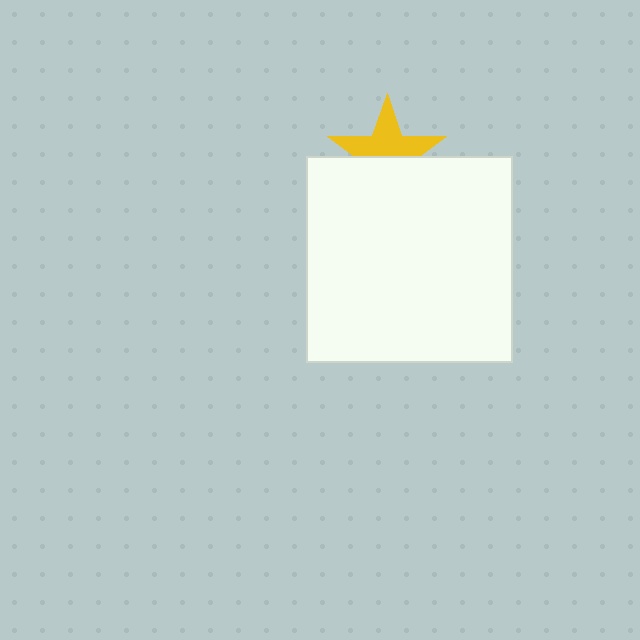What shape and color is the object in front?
The object in front is a white square.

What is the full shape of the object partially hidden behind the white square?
The partially hidden object is a yellow star.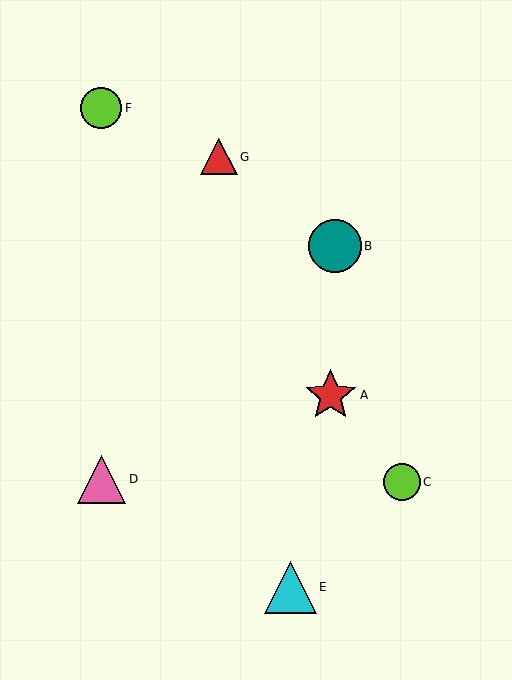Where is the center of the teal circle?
The center of the teal circle is at (335, 246).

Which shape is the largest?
The teal circle (labeled B) is the largest.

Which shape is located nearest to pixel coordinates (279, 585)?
The cyan triangle (labeled E) at (290, 587) is nearest to that location.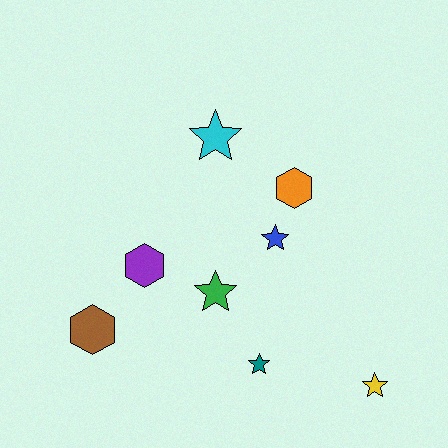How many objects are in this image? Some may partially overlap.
There are 8 objects.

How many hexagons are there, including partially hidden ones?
There are 3 hexagons.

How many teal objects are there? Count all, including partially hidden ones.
There is 1 teal object.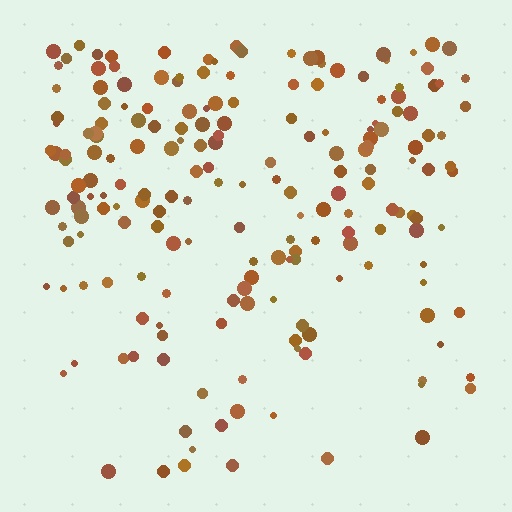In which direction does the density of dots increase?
From bottom to top, with the top side densest.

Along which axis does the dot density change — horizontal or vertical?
Vertical.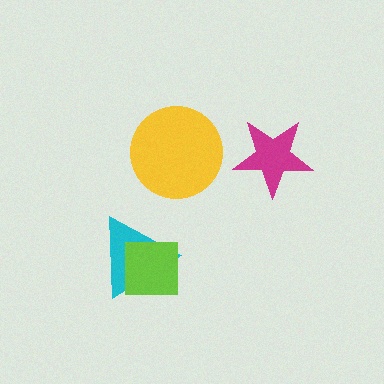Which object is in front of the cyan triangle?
The lime square is in front of the cyan triangle.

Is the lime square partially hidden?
No, no other shape covers it.